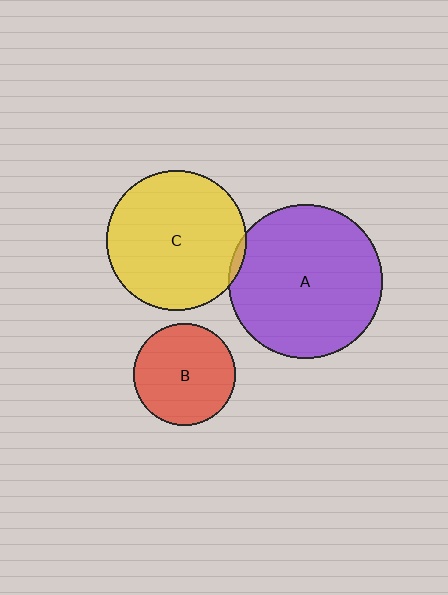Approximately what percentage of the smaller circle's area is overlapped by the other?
Approximately 5%.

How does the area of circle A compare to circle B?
Approximately 2.3 times.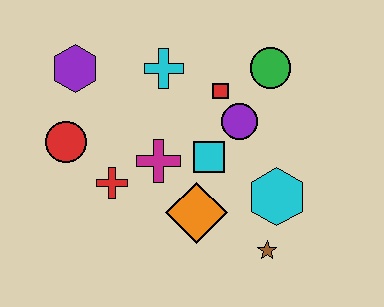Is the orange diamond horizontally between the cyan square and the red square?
No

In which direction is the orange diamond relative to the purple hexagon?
The orange diamond is below the purple hexagon.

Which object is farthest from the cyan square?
The purple hexagon is farthest from the cyan square.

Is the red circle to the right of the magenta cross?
No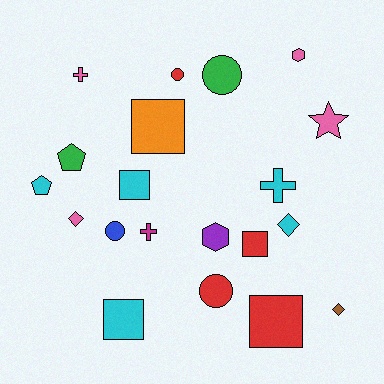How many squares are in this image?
There are 5 squares.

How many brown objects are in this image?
There is 1 brown object.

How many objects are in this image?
There are 20 objects.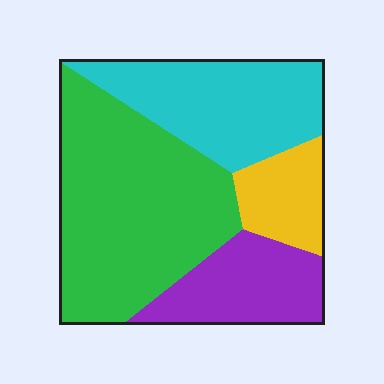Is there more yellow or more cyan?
Cyan.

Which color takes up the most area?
Green, at roughly 45%.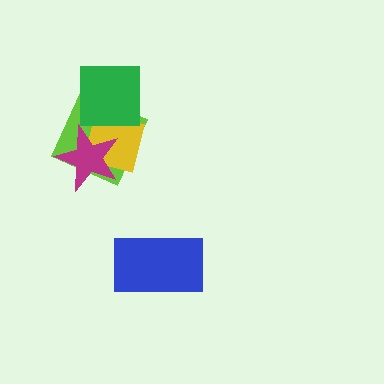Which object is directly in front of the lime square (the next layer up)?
The yellow square is directly in front of the lime square.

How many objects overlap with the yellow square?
3 objects overlap with the yellow square.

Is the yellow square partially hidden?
Yes, it is partially covered by another shape.